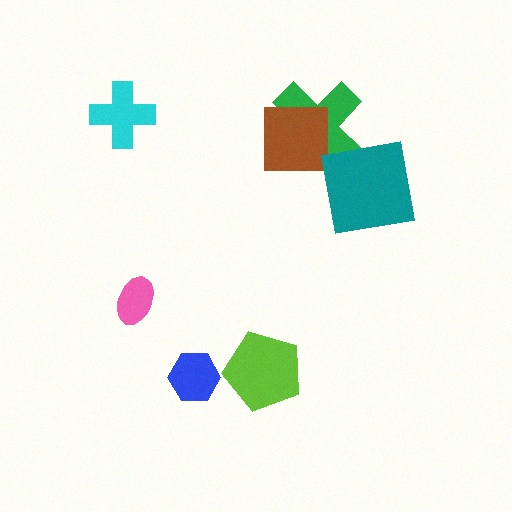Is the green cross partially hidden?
Yes, it is partially covered by another shape.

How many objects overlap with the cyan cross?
0 objects overlap with the cyan cross.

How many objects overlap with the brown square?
1 object overlaps with the brown square.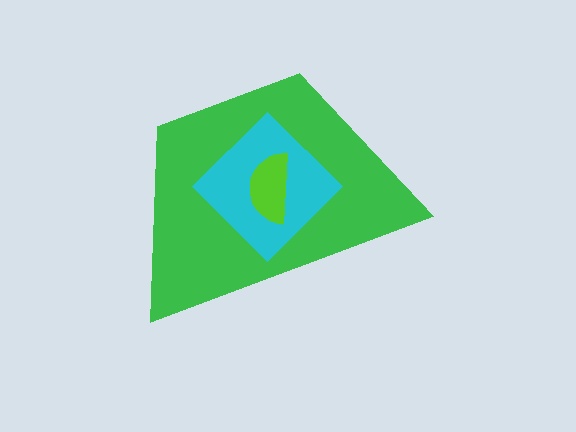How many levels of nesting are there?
3.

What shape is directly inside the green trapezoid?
The cyan diamond.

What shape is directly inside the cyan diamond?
The lime semicircle.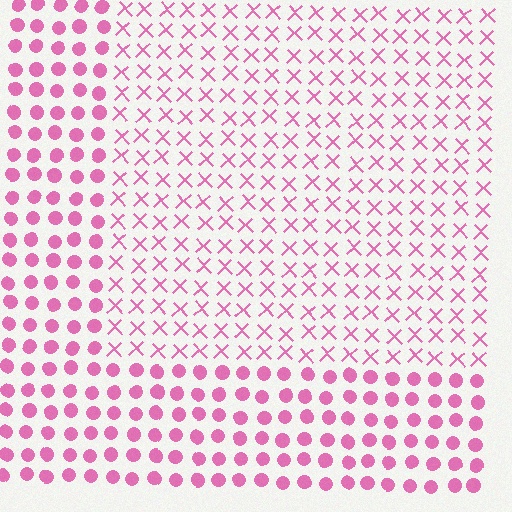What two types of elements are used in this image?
The image uses X marks inside the rectangle region and circles outside it.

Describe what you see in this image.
The image is filled with small pink elements arranged in a uniform grid. A rectangle-shaped region contains X marks, while the surrounding area contains circles. The boundary is defined purely by the change in element shape.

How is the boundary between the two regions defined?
The boundary is defined by a change in element shape: X marks inside vs. circles outside. All elements share the same color and spacing.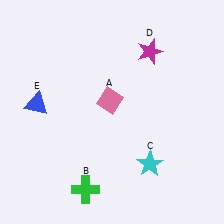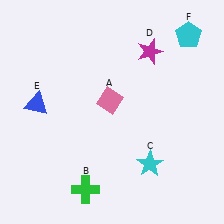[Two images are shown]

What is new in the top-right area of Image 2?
A cyan pentagon (F) was added in the top-right area of Image 2.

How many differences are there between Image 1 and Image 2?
There is 1 difference between the two images.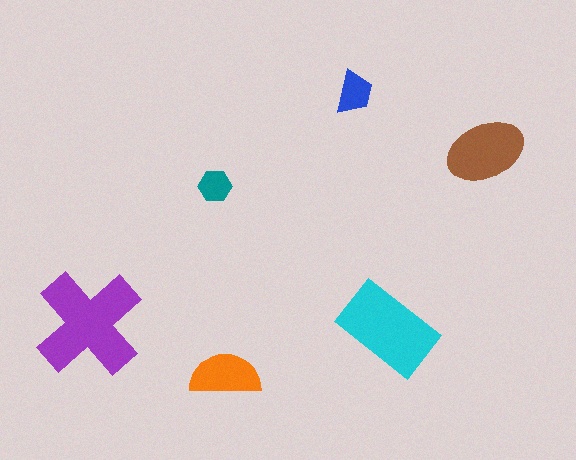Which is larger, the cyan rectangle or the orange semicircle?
The cyan rectangle.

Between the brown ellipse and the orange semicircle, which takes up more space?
The brown ellipse.